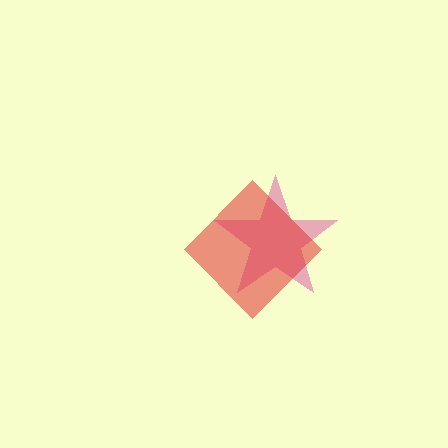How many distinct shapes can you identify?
There are 2 distinct shapes: a pink star, a red diamond.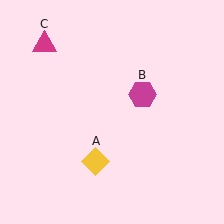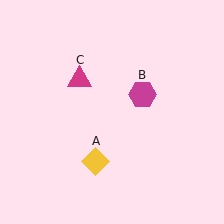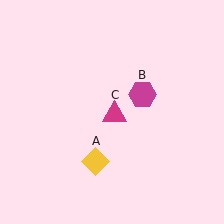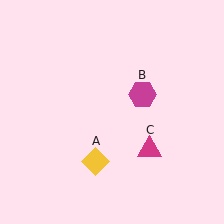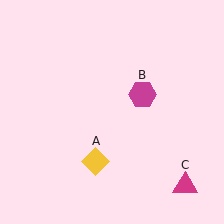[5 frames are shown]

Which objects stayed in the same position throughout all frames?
Yellow diamond (object A) and magenta hexagon (object B) remained stationary.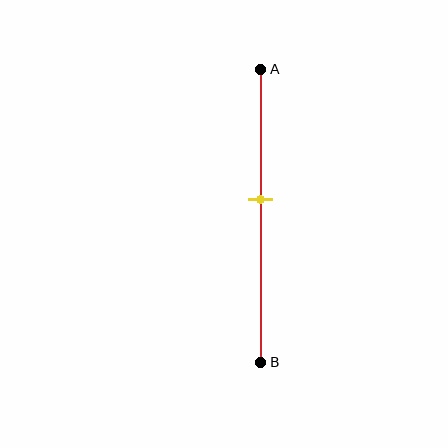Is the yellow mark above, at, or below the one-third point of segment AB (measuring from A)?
The yellow mark is below the one-third point of segment AB.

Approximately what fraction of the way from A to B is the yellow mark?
The yellow mark is approximately 45% of the way from A to B.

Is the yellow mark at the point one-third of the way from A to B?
No, the mark is at about 45% from A, not at the 33% one-third point.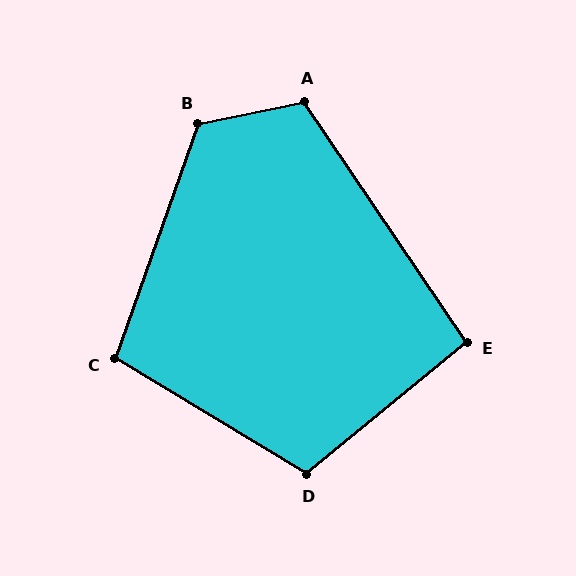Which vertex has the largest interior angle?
B, at approximately 121 degrees.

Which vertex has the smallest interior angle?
E, at approximately 95 degrees.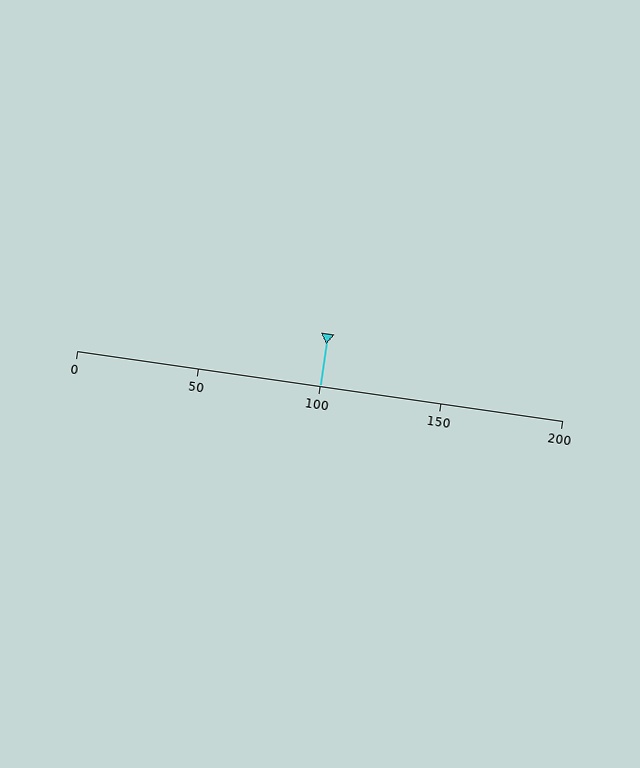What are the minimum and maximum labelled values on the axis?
The axis runs from 0 to 200.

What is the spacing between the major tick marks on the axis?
The major ticks are spaced 50 apart.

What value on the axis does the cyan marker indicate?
The marker indicates approximately 100.